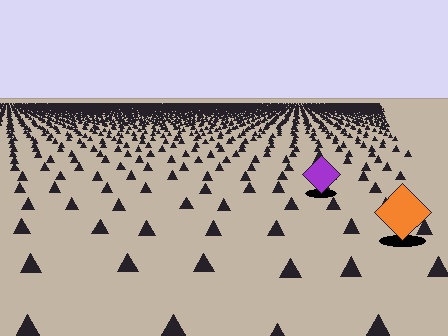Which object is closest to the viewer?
The orange diamond is closest. The texture marks near it are larger and more spread out.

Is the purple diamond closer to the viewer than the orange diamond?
No. The orange diamond is closer — you can tell from the texture gradient: the ground texture is coarser near it.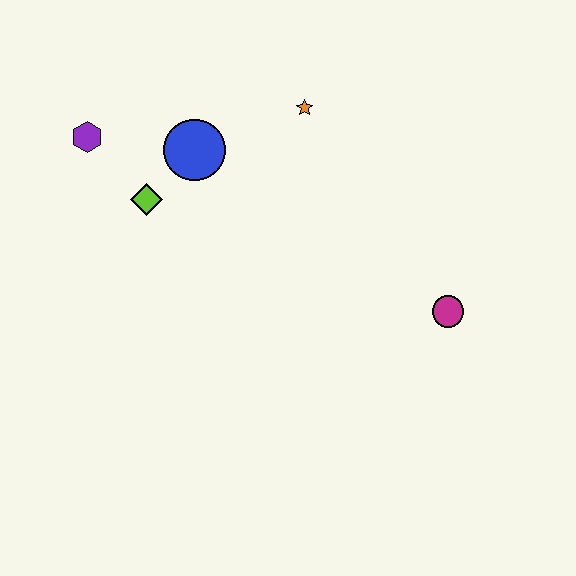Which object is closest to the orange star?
The blue circle is closest to the orange star.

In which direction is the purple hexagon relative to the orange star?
The purple hexagon is to the left of the orange star.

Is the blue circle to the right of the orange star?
No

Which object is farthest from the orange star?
The magenta circle is farthest from the orange star.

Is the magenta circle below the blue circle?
Yes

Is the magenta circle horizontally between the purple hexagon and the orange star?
No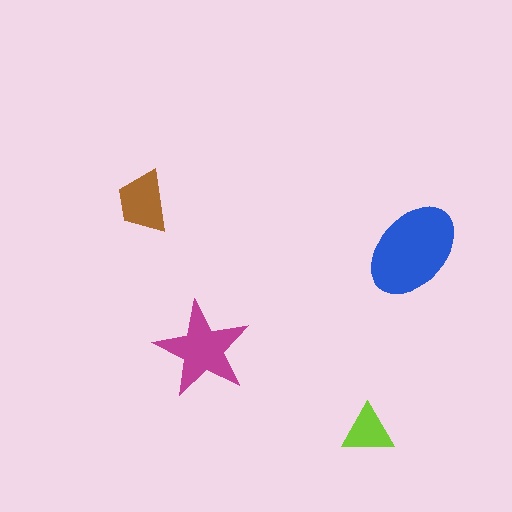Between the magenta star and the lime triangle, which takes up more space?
The magenta star.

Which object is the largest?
The blue ellipse.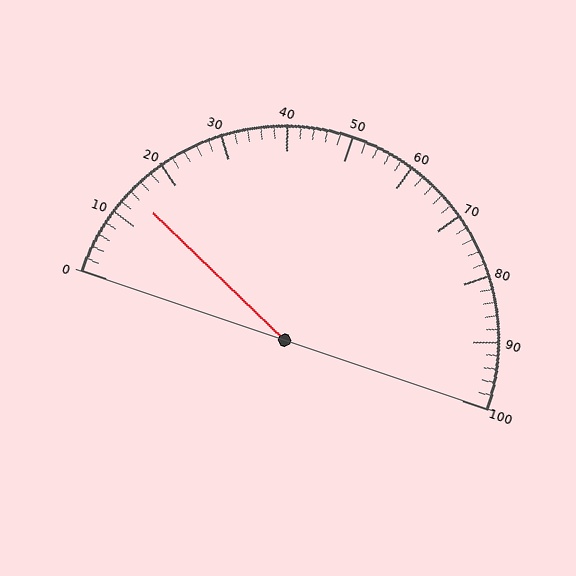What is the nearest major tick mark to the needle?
The nearest major tick mark is 10.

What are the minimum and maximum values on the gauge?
The gauge ranges from 0 to 100.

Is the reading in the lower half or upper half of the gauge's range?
The reading is in the lower half of the range (0 to 100).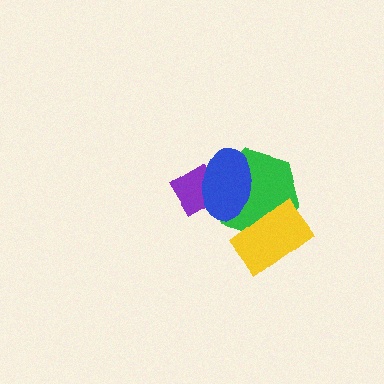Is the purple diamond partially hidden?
Yes, it is partially covered by another shape.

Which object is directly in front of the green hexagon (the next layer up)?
The yellow rectangle is directly in front of the green hexagon.